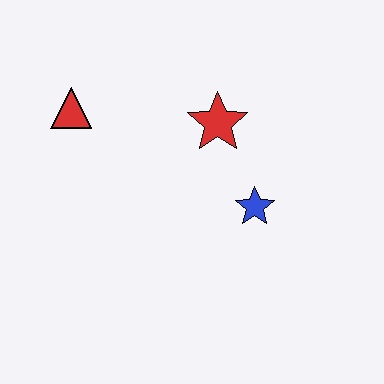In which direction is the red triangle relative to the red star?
The red triangle is to the left of the red star.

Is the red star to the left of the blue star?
Yes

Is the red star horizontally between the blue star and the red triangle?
Yes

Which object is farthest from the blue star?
The red triangle is farthest from the blue star.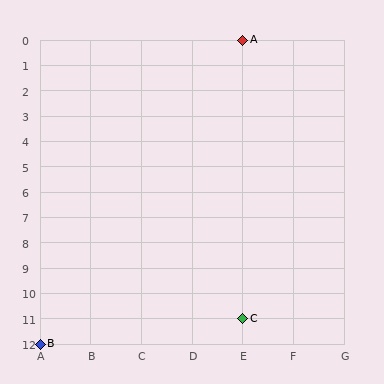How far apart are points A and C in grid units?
Points A and C are 11 rows apart.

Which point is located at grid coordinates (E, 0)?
Point A is at (E, 0).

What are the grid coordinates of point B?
Point B is at grid coordinates (A, 12).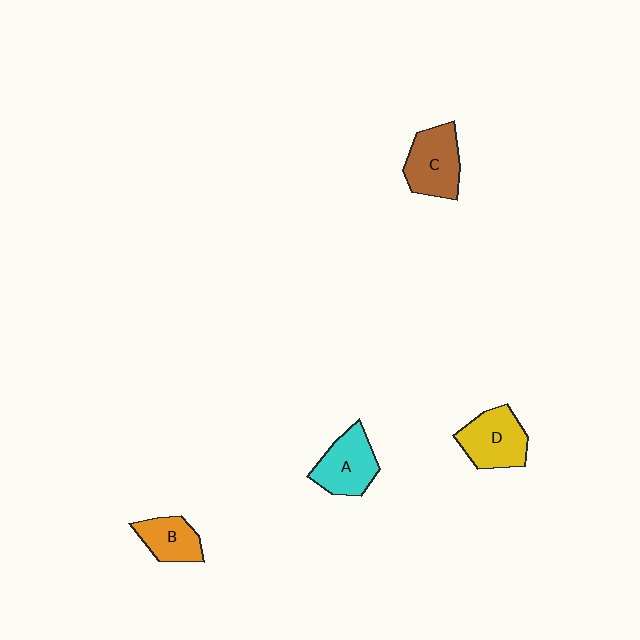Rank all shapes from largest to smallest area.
From largest to smallest: C (brown), D (yellow), A (cyan), B (orange).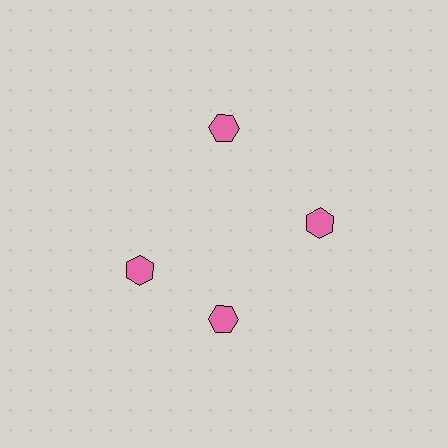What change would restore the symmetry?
The symmetry would be restored by rotating it back into even spacing with its neighbors so that all 4 hexagons sit at equal angles and equal distance from the center.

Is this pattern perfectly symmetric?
No. The 4 pink hexagons are arranged in a ring, but one element near the 9 o'clock position is rotated out of alignment along the ring, breaking the 4-fold rotational symmetry.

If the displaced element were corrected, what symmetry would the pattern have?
It would have 4-fold rotational symmetry — the pattern would map onto itself every 90 degrees.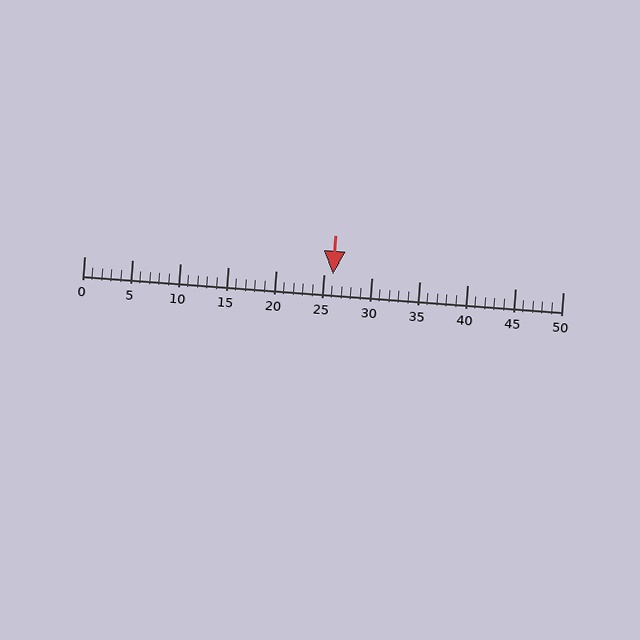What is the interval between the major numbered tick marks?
The major tick marks are spaced 5 units apart.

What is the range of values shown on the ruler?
The ruler shows values from 0 to 50.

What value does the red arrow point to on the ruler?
The red arrow points to approximately 26.